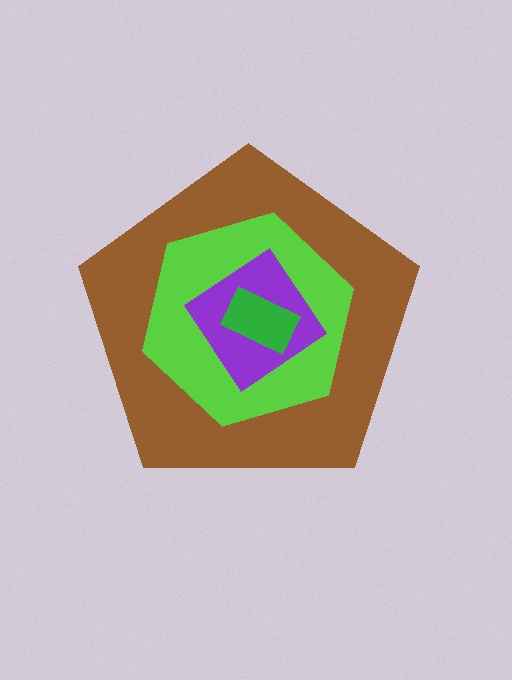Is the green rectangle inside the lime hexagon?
Yes.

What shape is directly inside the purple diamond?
The green rectangle.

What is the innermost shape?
The green rectangle.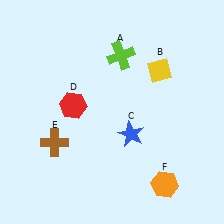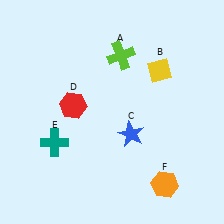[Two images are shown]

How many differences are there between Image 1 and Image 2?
There is 1 difference between the two images.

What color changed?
The cross (E) changed from brown in Image 1 to teal in Image 2.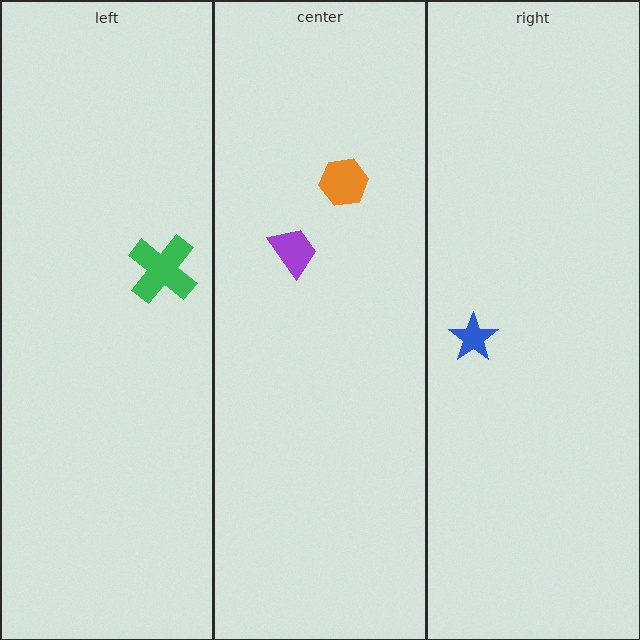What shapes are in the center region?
The purple trapezoid, the orange hexagon.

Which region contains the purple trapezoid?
The center region.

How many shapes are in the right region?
1.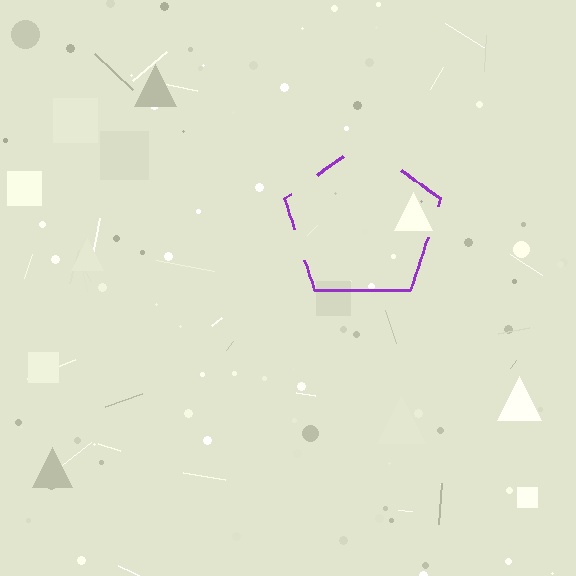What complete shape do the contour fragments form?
The contour fragments form a pentagon.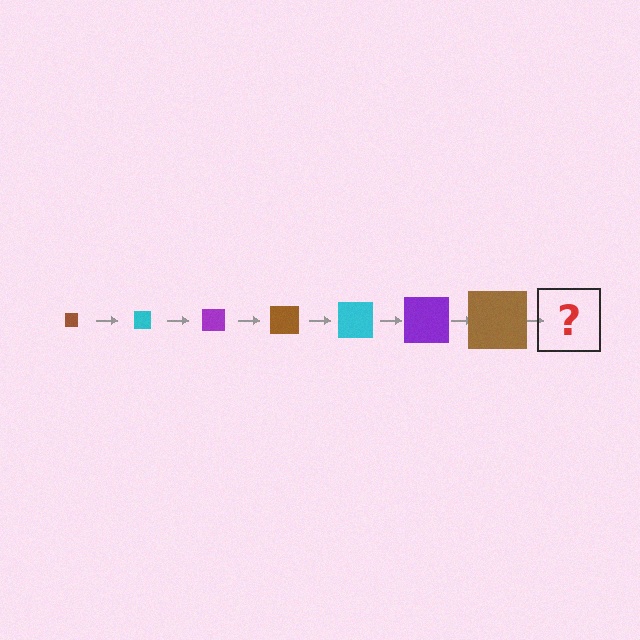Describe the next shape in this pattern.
It should be a cyan square, larger than the previous one.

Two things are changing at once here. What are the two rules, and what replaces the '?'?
The two rules are that the square grows larger each step and the color cycles through brown, cyan, and purple. The '?' should be a cyan square, larger than the previous one.